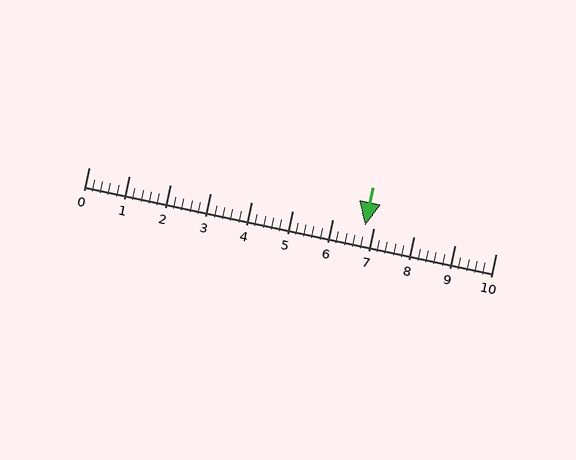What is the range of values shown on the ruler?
The ruler shows values from 0 to 10.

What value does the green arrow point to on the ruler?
The green arrow points to approximately 6.8.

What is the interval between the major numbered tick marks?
The major tick marks are spaced 1 units apart.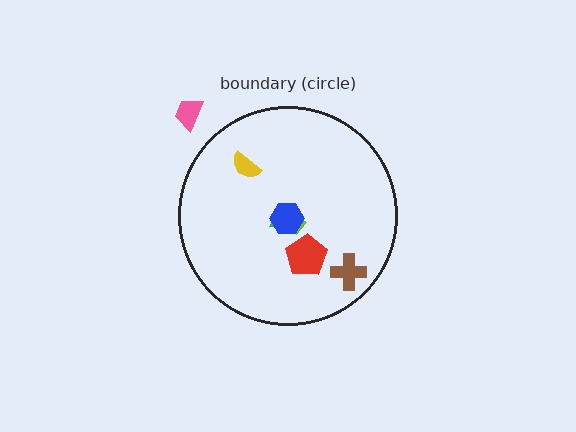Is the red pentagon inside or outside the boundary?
Inside.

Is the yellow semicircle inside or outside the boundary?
Inside.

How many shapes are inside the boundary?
6 inside, 1 outside.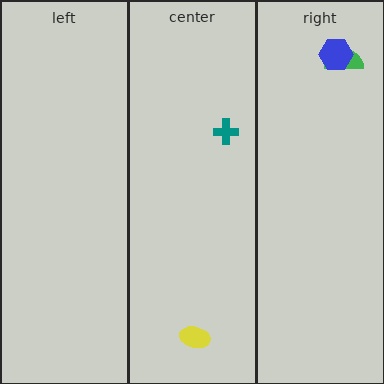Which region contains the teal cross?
The center region.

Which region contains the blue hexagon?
The right region.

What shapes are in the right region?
The green semicircle, the blue hexagon.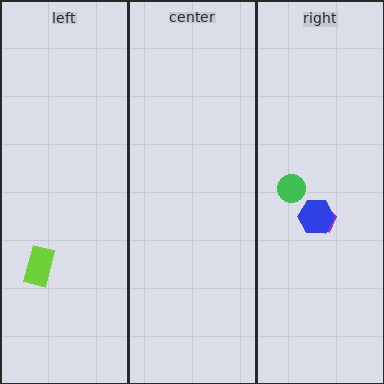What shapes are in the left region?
The lime rectangle.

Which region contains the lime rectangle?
The left region.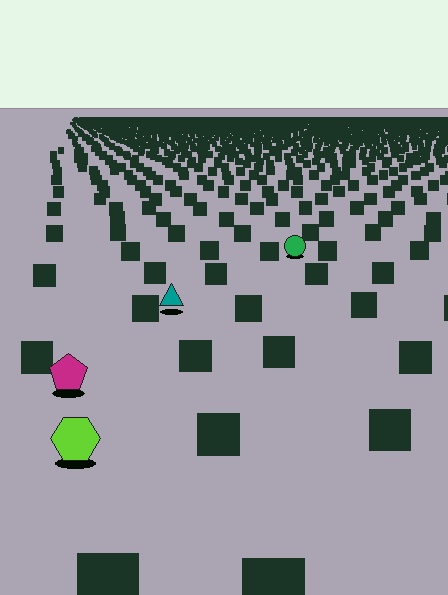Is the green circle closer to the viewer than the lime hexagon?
No. The lime hexagon is closer — you can tell from the texture gradient: the ground texture is coarser near it.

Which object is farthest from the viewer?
The green circle is farthest from the viewer. It appears smaller and the ground texture around it is denser.